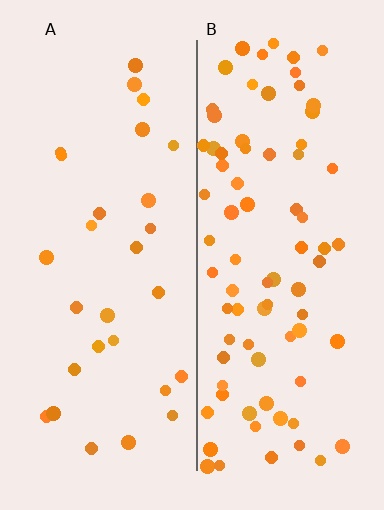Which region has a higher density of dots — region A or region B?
B (the right).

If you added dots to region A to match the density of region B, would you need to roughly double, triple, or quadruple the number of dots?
Approximately triple.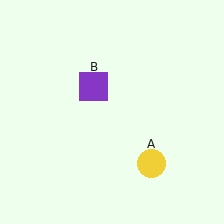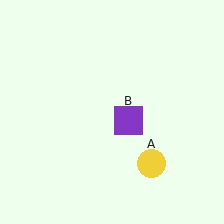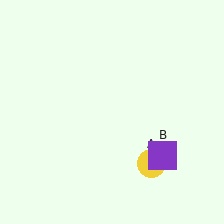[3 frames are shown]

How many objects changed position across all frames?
1 object changed position: purple square (object B).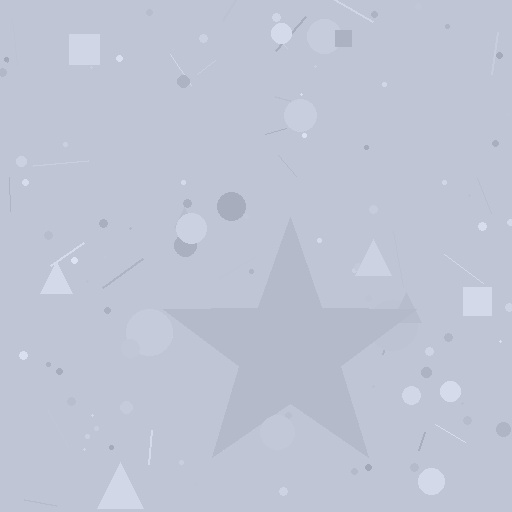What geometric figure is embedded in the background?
A star is embedded in the background.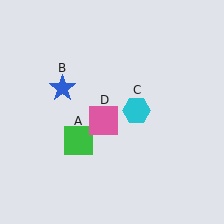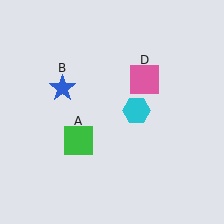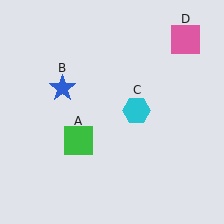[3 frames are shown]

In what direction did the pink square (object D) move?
The pink square (object D) moved up and to the right.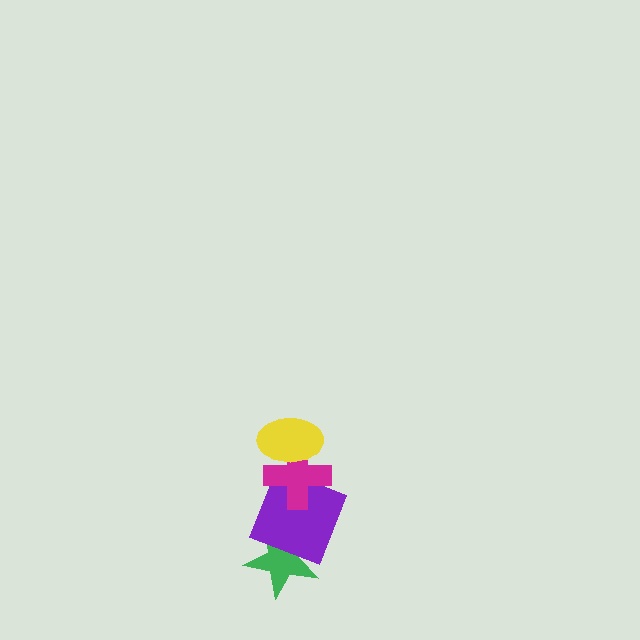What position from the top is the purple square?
The purple square is 3rd from the top.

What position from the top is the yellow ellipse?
The yellow ellipse is 1st from the top.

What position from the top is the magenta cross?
The magenta cross is 2nd from the top.